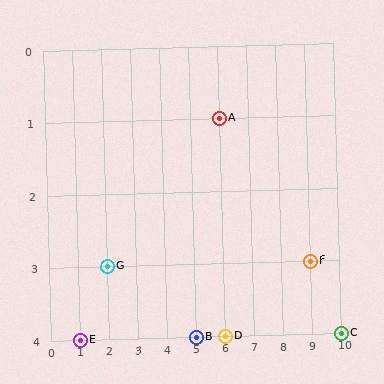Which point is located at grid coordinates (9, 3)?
Point F is at (9, 3).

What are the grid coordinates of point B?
Point B is at grid coordinates (5, 4).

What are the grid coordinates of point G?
Point G is at grid coordinates (2, 3).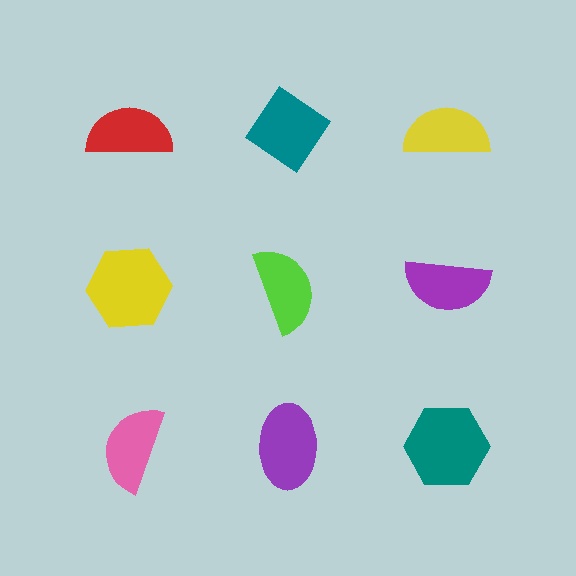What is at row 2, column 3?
A purple semicircle.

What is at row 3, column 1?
A pink semicircle.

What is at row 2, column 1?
A yellow hexagon.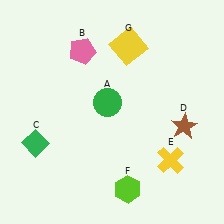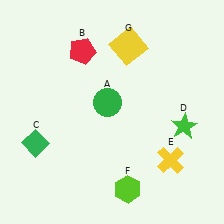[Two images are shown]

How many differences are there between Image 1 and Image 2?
There are 2 differences between the two images.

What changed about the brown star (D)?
In Image 1, D is brown. In Image 2, it changed to green.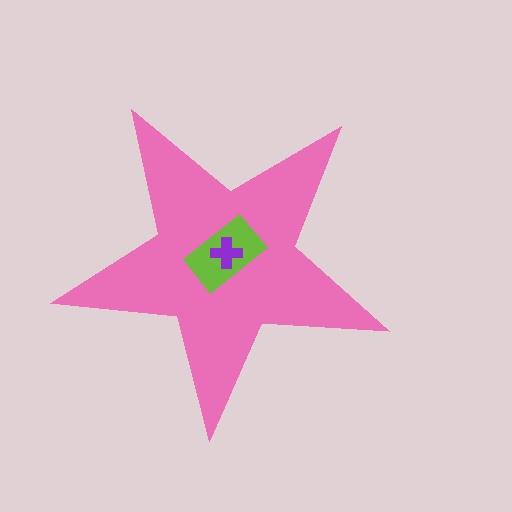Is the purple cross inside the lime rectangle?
Yes.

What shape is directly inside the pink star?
The lime rectangle.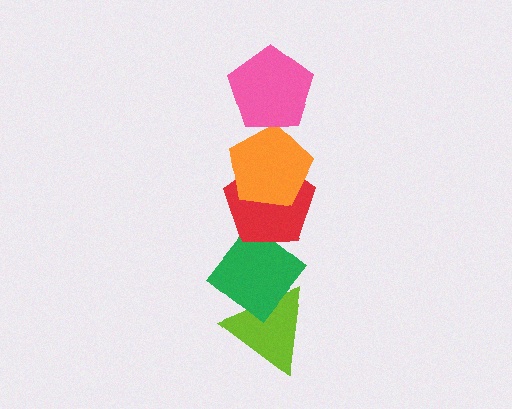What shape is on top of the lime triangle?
The green diamond is on top of the lime triangle.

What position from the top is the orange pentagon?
The orange pentagon is 2nd from the top.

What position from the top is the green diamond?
The green diamond is 4th from the top.